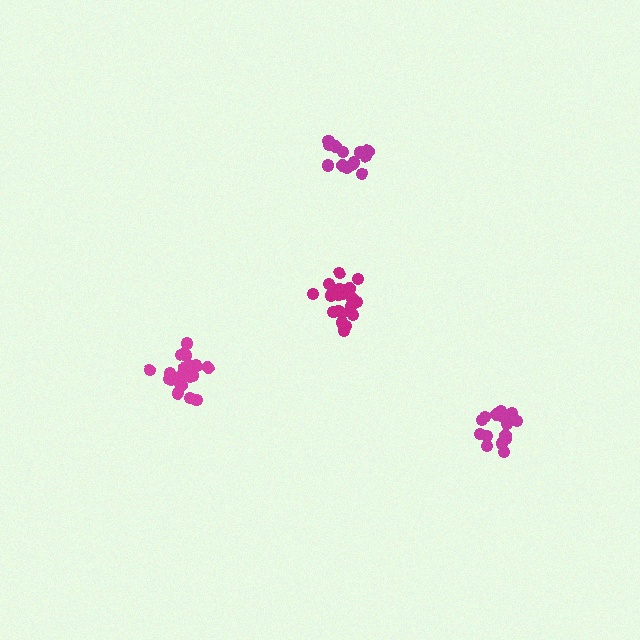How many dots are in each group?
Group 1: 21 dots, Group 2: 16 dots, Group 3: 21 dots, Group 4: 15 dots (73 total).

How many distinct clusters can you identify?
There are 4 distinct clusters.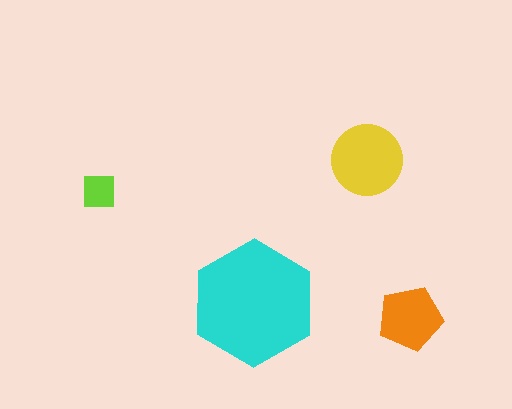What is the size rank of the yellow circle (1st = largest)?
2nd.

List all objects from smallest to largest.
The lime square, the orange pentagon, the yellow circle, the cyan hexagon.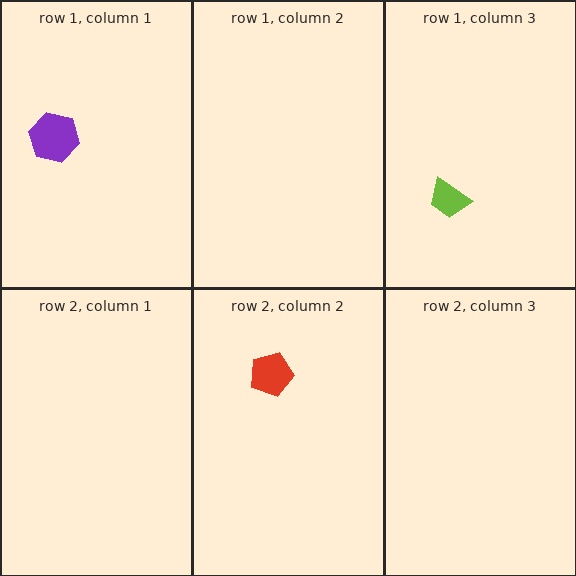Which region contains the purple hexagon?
The row 1, column 1 region.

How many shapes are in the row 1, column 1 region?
1.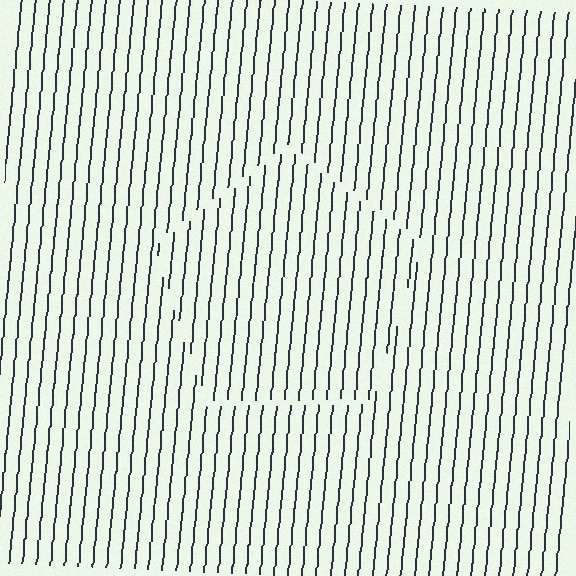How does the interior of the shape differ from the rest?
The interior of the shape contains the same grating, shifted by half a period — the contour is defined by the phase discontinuity where line-ends from the inner and outer gratings abut.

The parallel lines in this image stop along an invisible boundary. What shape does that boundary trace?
An illusory pentagon. The interior of the shape contains the same grating, shifted by half a period — the contour is defined by the phase discontinuity where line-ends from the inner and outer gratings abut.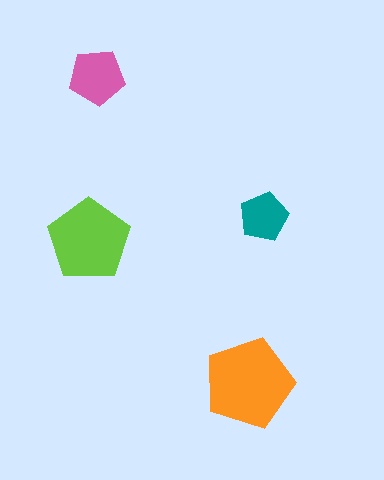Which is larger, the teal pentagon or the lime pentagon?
The lime one.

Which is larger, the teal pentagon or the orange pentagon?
The orange one.